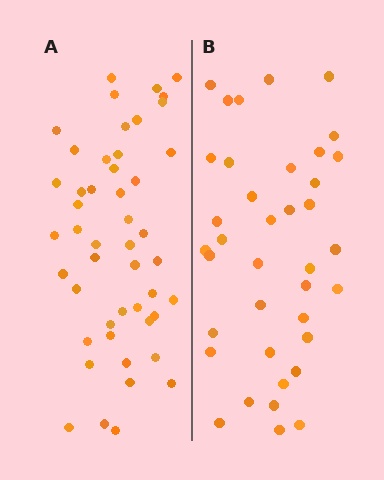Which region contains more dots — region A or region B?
Region A (the left region) has more dots.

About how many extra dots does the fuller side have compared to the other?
Region A has roughly 10 or so more dots than region B.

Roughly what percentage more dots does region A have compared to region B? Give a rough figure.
About 25% more.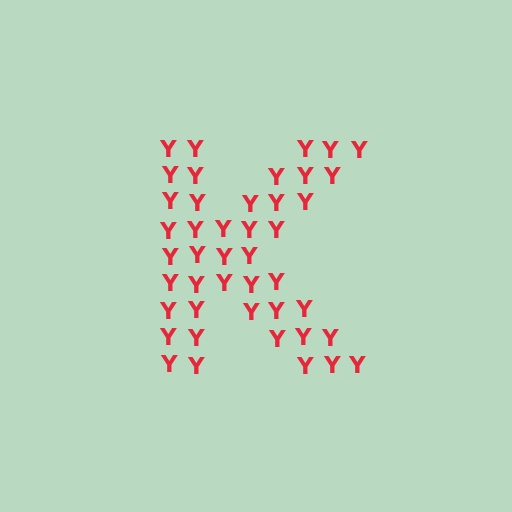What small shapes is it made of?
It is made of small letter Y's.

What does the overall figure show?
The overall figure shows the letter K.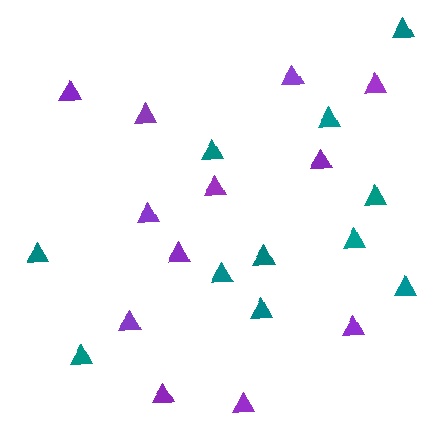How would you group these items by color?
There are 2 groups: one group of purple triangles (12) and one group of teal triangles (11).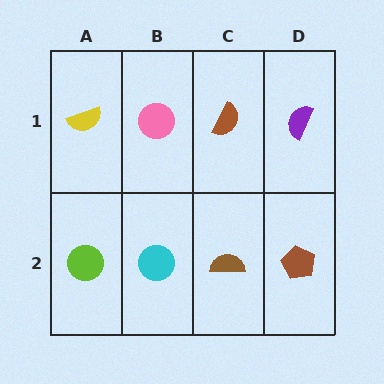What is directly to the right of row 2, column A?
A cyan circle.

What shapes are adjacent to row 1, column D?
A brown pentagon (row 2, column D), a brown semicircle (row 1, column C).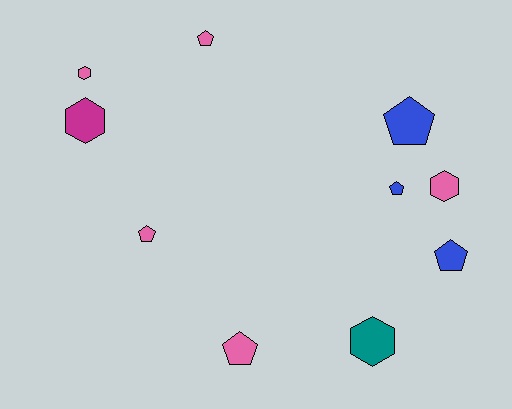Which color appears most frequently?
Pink, with 5 objects.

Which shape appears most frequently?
Pentagon, with 6 objects.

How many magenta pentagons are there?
There are no magenta pentagons.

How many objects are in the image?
There are 10 objects.